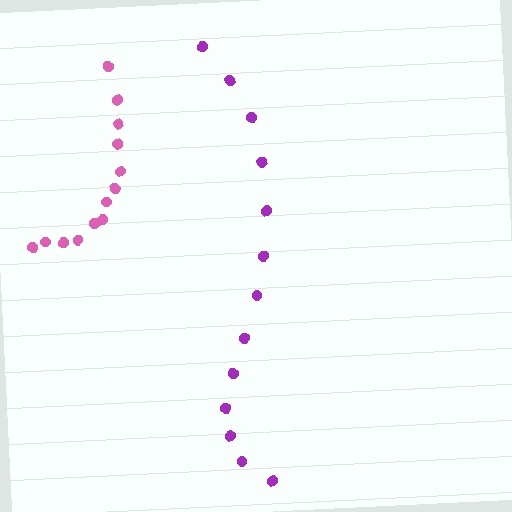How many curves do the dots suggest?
There are 2 distinct paths.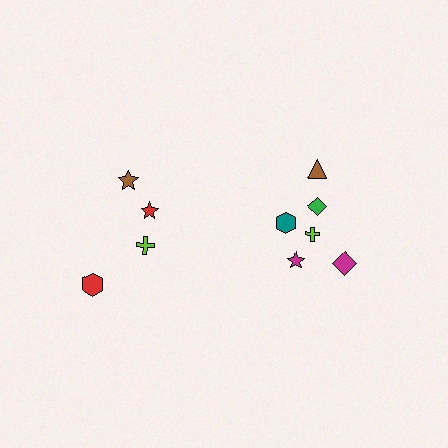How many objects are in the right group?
There are 6 objects.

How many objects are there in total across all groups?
There are 10 objects.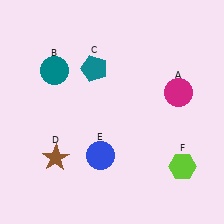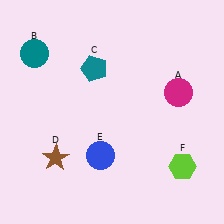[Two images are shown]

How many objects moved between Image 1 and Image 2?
1 object moved between the two images.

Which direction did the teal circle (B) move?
The teal circle (B) moved left.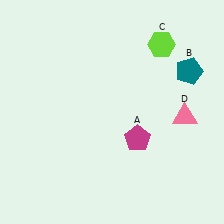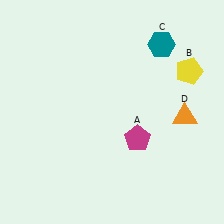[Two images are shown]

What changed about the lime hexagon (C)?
In Image 1, C is lime. In Image 2, it changed to teal.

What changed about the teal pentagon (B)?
In Image 1, B is teal. In Image 2, it changed to yellow.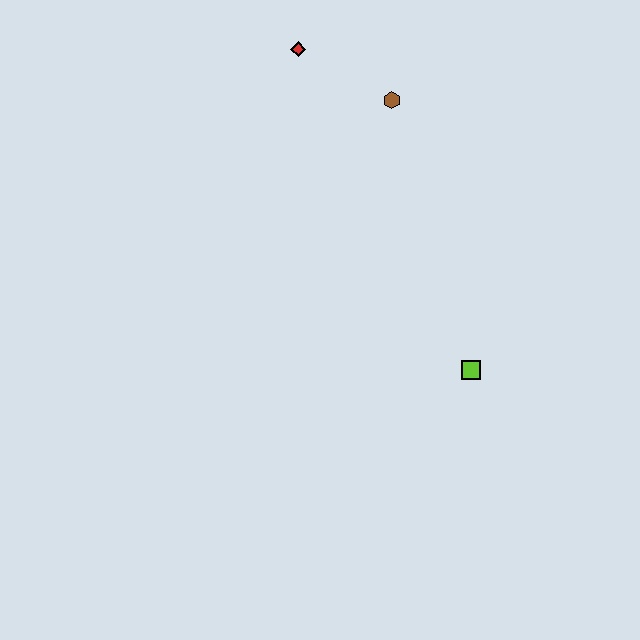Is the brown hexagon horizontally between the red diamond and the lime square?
Yes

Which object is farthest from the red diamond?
The lime square is farthest from the red diamond.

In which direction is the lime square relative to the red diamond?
The lime square is below the red diamond.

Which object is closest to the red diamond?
The brown hexagon is closest to the red diamond.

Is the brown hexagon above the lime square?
Yes